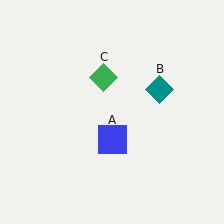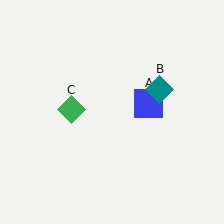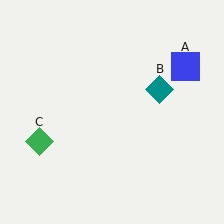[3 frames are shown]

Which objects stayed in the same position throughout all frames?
Teal diamond (object B) remained stationary.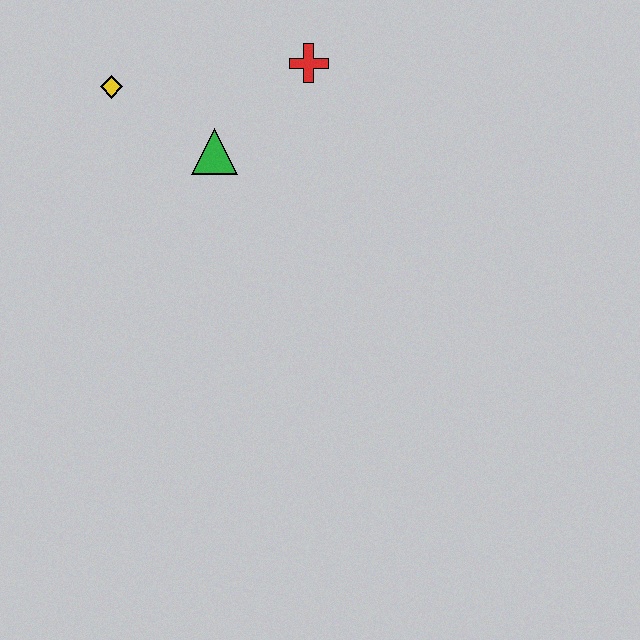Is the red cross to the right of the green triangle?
Yes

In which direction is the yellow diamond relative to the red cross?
The yellow diamond is to the left of the red cross.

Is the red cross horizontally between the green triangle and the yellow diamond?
No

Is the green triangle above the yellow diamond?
No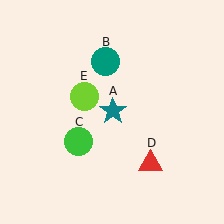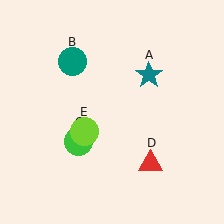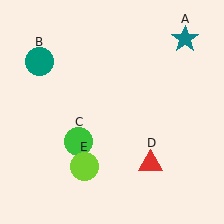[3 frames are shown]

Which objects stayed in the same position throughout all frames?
Green circle (object C) and red triangle (object D) remained stationary.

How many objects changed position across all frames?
3 objects changed position: teal star (object A), teal circle (object B), lime circle (object E).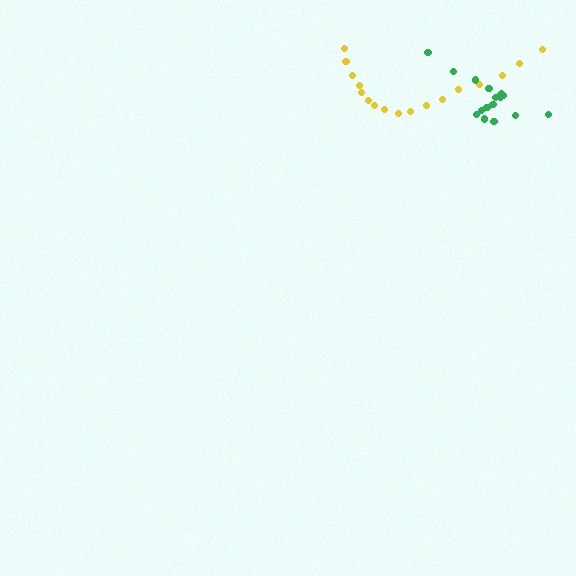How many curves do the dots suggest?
There are 2 distinct paths.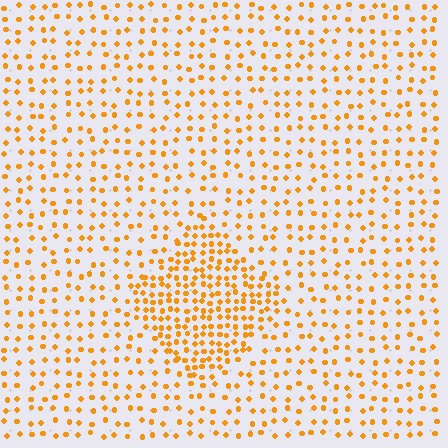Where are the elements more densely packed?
The elements are more densely packed inside the diamond boundary.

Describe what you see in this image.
The image contains small orange elements arranged at two different densities. A diamond-shaped region is visible where the elements are more densely packed than the surrounding area.